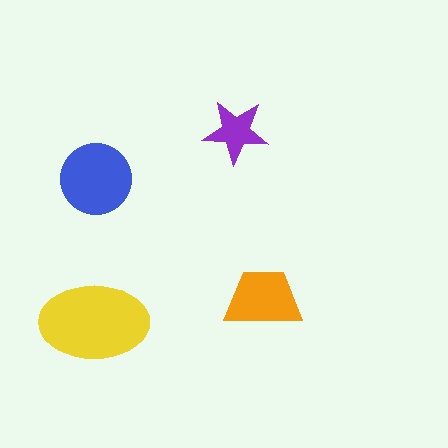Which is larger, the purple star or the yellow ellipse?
The yellow ellipse.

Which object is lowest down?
The yellow ellipse is bottommost.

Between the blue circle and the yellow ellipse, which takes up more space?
The yellow ellipse.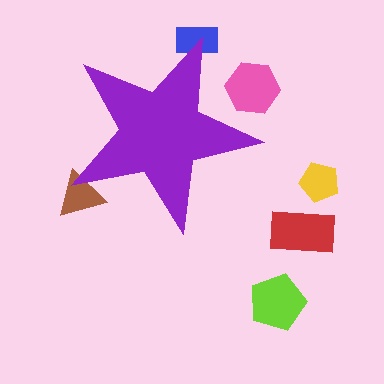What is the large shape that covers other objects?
A purple star.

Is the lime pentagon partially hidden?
No, the lime pentagon is fully visible.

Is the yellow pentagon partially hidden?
No, the yellow pentagon is fully visible.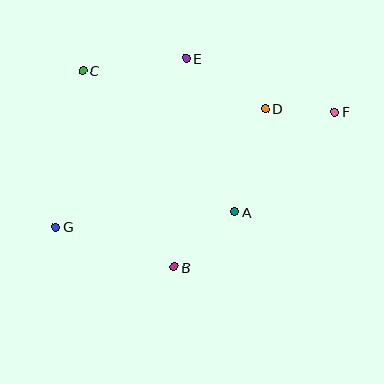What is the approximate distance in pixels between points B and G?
The distance between B and G is approximately 125 pixels.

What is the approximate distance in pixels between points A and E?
The distance between A and E is approximately 161 pixels.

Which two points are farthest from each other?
Points F and G are farthest from each other.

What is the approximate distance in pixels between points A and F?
The distance between A and F is approximately 141 pixels.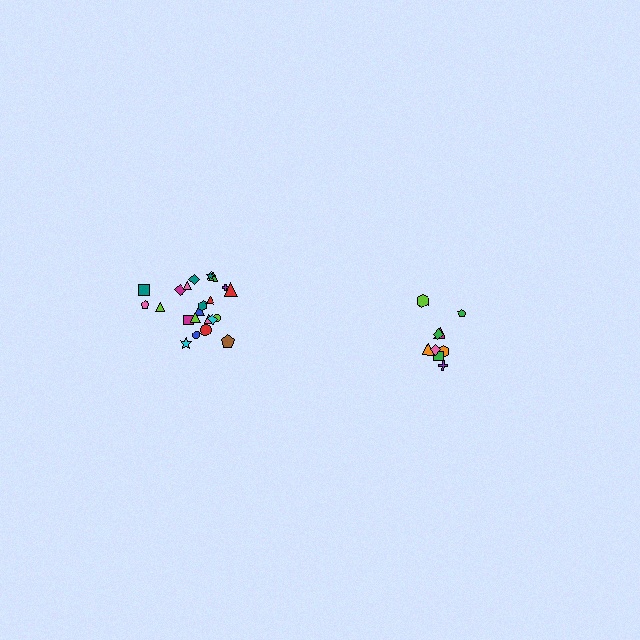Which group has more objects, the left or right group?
The left group.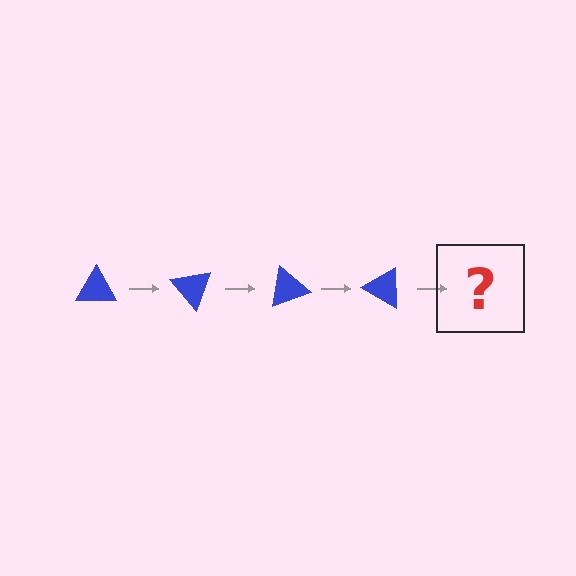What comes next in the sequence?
The next element should be a blue triangle rotated 200 degrees.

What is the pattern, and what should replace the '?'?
The pattern is that the triangle rotates 50 degrees each step. The '?' should be a blue triangle rotated 200 degrees.